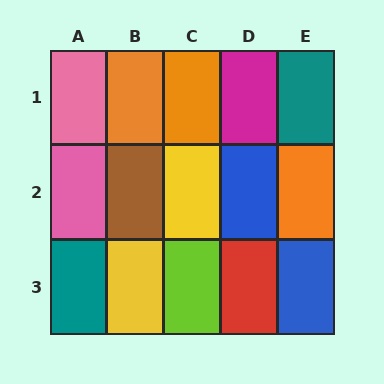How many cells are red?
1 cell is red.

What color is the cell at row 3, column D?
Red.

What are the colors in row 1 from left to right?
Pink, orange, orange, magenta, teal.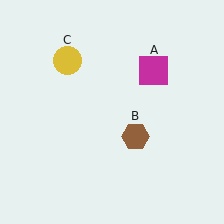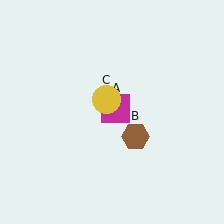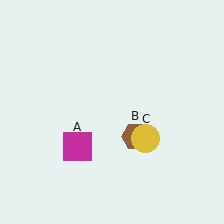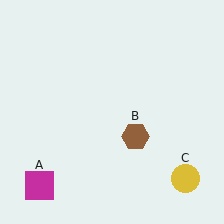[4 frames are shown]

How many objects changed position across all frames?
2 objects changed position: magenta square (object A), yellow circle (object C).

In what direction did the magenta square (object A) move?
The magenta square (object A) moved down and to the left.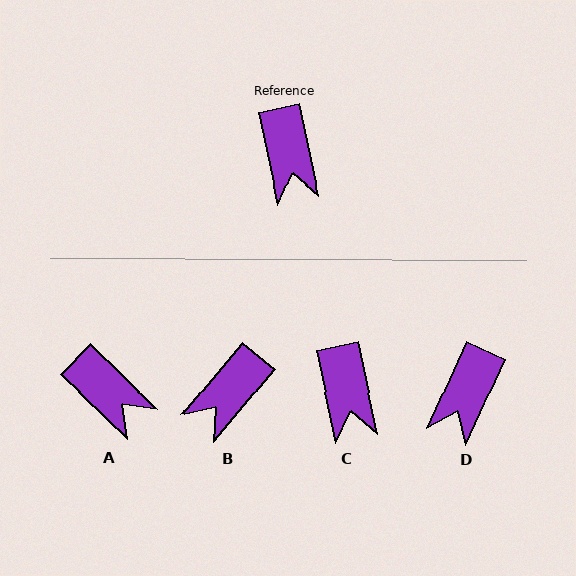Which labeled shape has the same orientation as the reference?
C.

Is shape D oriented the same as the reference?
No, it is off by about 36 degrees.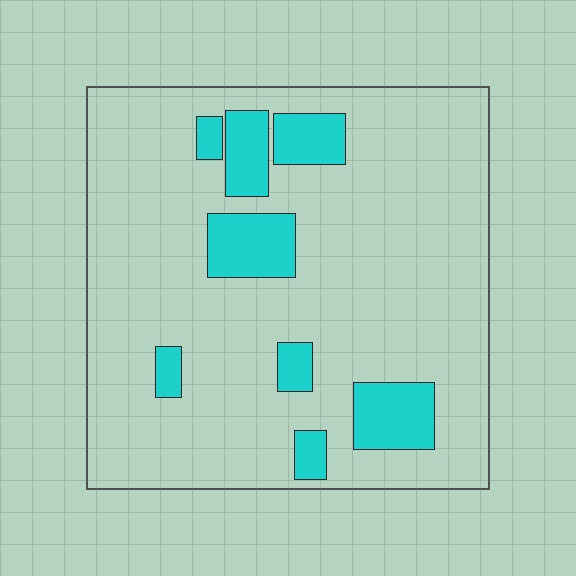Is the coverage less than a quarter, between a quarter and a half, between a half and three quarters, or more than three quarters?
Less than a quarter.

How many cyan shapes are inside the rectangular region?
8.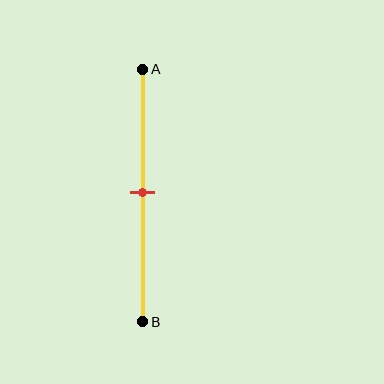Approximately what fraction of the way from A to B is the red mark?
The red mark is approximately 50% of the way from A to B.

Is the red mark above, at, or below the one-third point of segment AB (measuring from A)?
The red mark is below the one-third point of segment AB.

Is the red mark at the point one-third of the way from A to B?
No, the mark is at about 50% from A, not at the 33% one-third point.